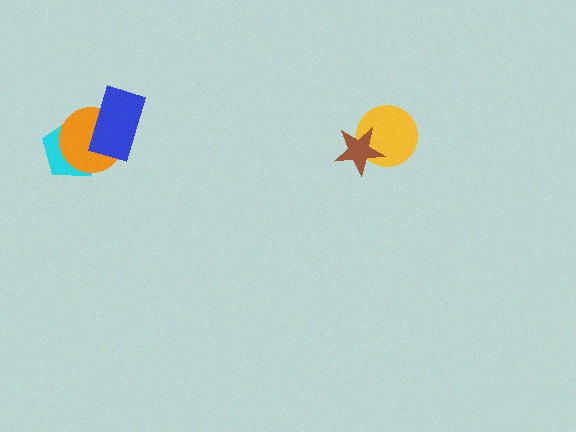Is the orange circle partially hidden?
Yes, it is partially covered by another shape.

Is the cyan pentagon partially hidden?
Yes, it is partially covered by another shape.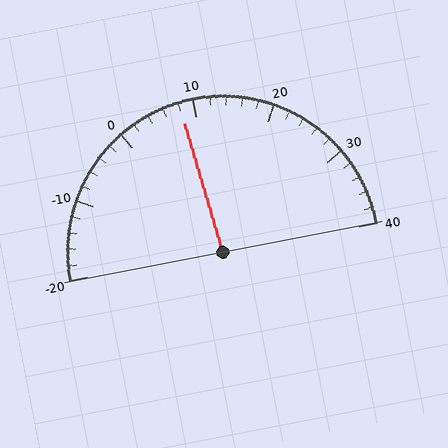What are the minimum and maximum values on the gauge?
The gauge ranges from -20 to 40.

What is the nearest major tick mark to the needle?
The nearest major tick mark is 10.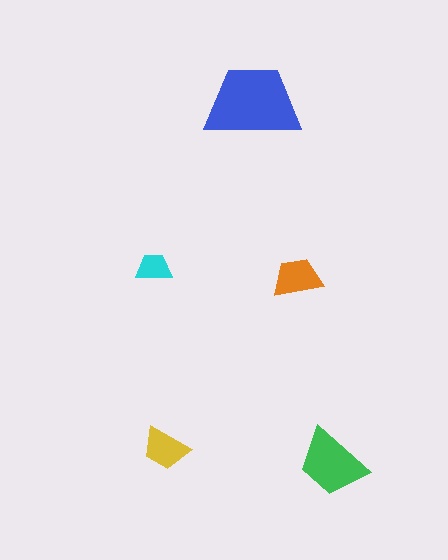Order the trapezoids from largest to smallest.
the blue one, the green one, the orange one, the yellow one, the cyan one.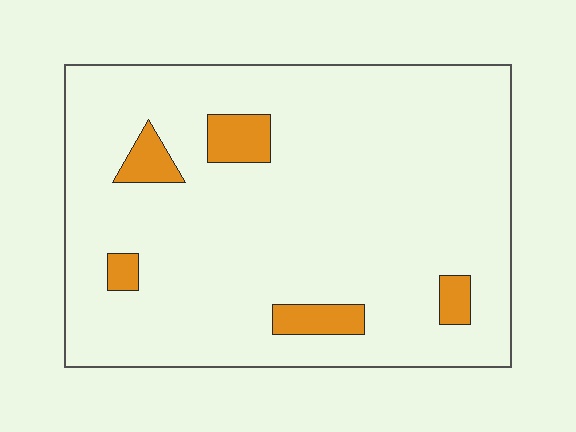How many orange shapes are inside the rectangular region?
5.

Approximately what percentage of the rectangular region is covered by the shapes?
Approximately 10%.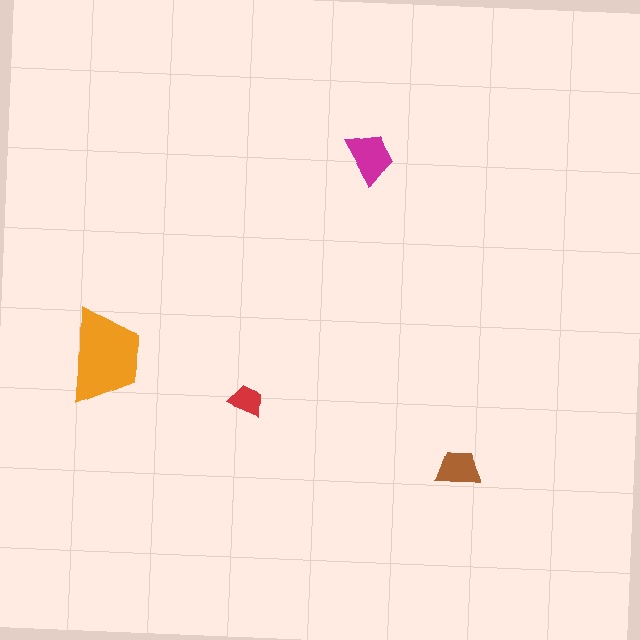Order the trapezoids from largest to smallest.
the orange one, the magenta one, the brown one, the red one.